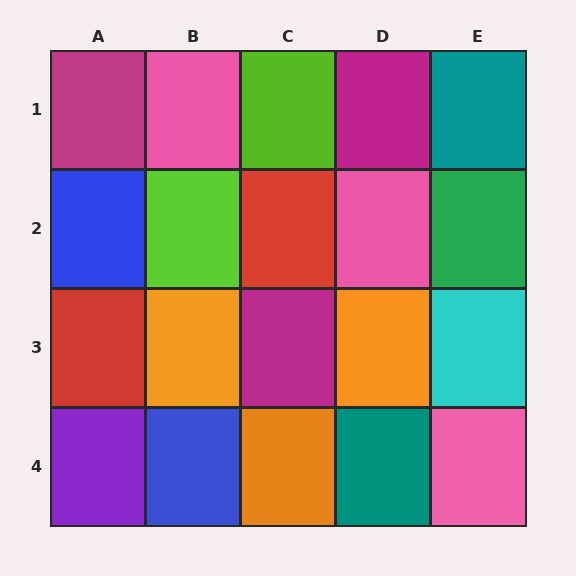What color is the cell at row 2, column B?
Lime.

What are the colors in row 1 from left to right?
Magenta, pink, lime, magenta, teal.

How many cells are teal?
2 cells are teal.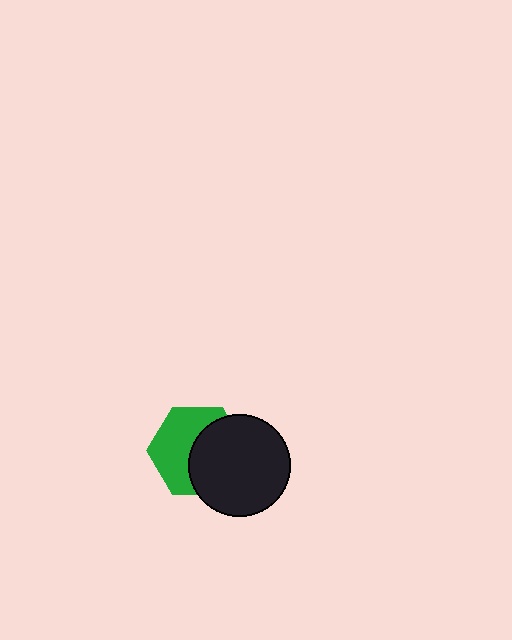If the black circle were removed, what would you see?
You would see the complete green hexagon.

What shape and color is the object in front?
The object in front is a black circle.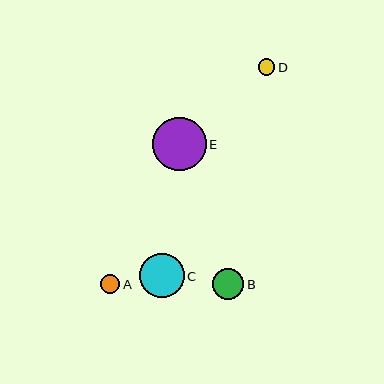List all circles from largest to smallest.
From largest to smallest: E, C, B, A, D.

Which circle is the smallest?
Circle D is the smallest with a size of approximately 17 pixels.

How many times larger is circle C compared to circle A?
Circle C is approximately 2.3 times the size of circle A.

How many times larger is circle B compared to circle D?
Circle B is approximately 1.9 times the size of circle D.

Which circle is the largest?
Circle E is the largest with a size of approximately 53 pixels.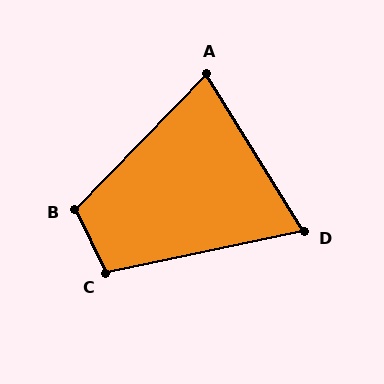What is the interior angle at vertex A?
Approximately 76 degrees (acute).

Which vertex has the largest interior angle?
B, at approximately 110 degrees.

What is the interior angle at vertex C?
Approximately 104 degrees (obtuse).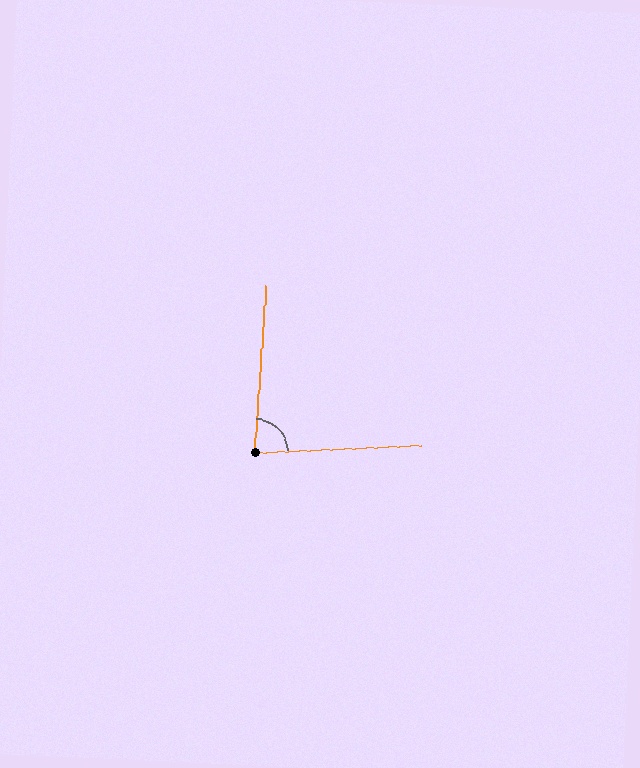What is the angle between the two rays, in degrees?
Approximately 84 degrees.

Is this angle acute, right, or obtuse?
It is acute.